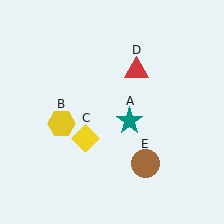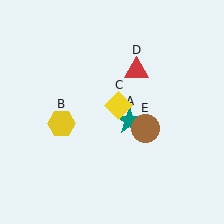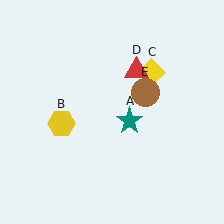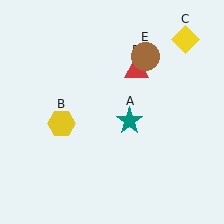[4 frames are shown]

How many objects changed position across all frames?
2 objects changed position: yellow diamond (object C), brown circle (object E).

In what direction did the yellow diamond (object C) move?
The yellow diamond (object C) moved up and to the right.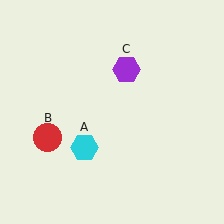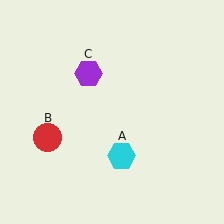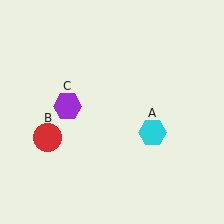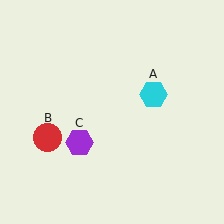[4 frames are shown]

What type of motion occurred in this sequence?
The cyan hexagon (object A), purple hexagon (object C) rotated counterclockwise around the center of the scene.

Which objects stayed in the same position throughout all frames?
Red circle (object B) remained stationary.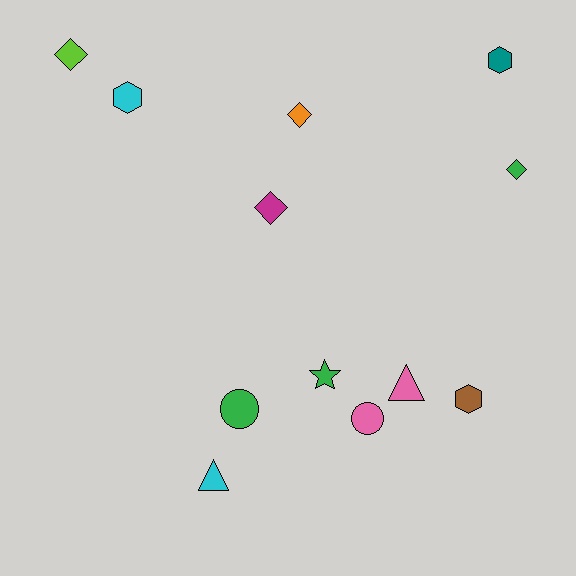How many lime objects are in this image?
There is 1 lime object.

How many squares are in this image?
There are no squares.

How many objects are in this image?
There are 12 objects.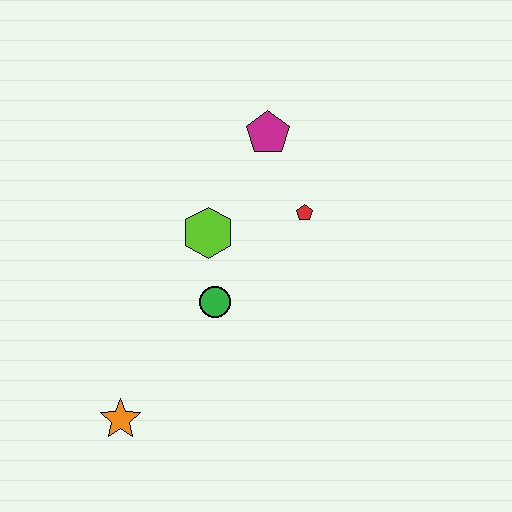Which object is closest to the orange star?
The green circle is closest to the orange star.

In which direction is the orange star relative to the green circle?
The orange star is below the green circle.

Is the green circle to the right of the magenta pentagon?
No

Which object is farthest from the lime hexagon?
The orange star is farthest from the lime hexagon.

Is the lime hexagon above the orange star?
Yes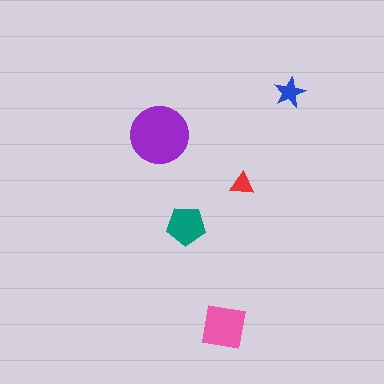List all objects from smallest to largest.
The red triangle, the blue star, the teal pentagon, the pink square, the purple circle.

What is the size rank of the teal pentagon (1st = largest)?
3rd.